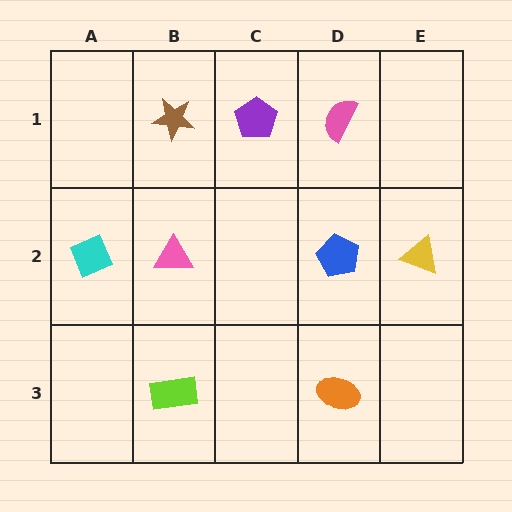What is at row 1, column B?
A brown star.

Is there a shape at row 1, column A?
No, that cell is empty.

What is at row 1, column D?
A pink semicircle.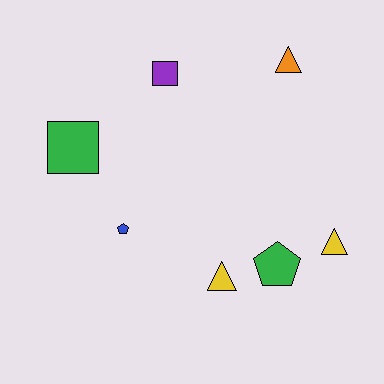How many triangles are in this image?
There are 3 triangles.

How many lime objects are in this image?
There are no lime objects.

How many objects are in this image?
There are 7 objects.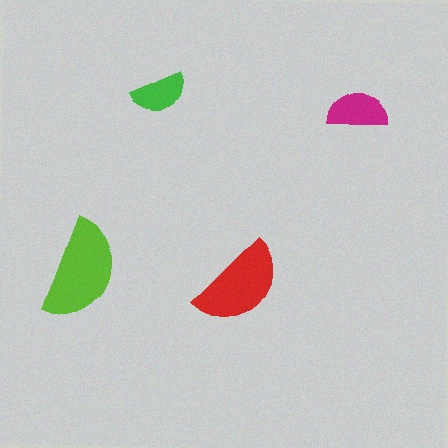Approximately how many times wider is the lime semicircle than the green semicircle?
About 2 times wider.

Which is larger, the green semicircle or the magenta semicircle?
The magenta one.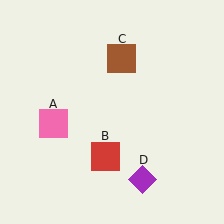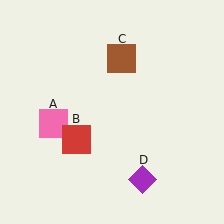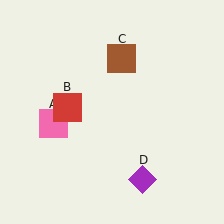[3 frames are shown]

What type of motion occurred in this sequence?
The red square (object B) rotated clockwise around the center of the scene.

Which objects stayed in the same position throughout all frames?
Pink square (object A) and brown square (object C) and purple diamond (object D) remained stationary.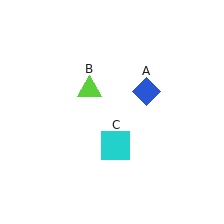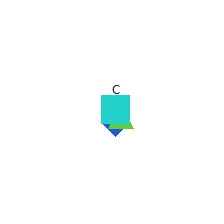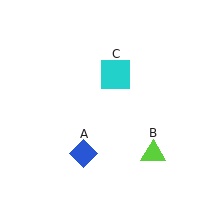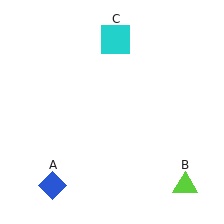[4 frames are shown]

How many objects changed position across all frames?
3 objects changed position: blue diamond (object A), lime triangle (object B), cyan square (object C).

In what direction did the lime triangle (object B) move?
The lime triangle (object B) moved down and to the right.